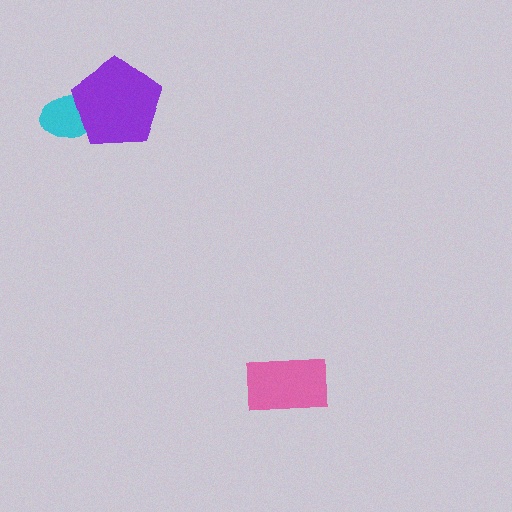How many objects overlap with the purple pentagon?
1 object overlaps with the purple pentagon.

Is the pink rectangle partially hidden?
No, no other shape covers it.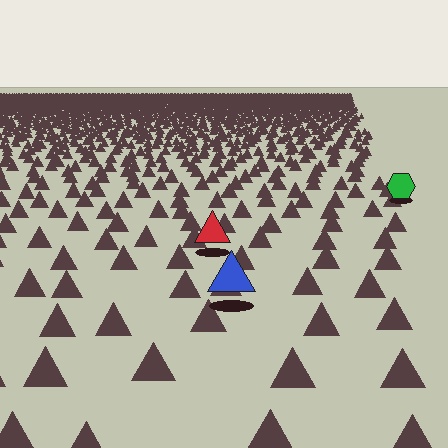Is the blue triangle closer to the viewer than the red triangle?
Yes. The blue triangle is closer — you can tell from the texture gradient: the ground texture is coarser near it.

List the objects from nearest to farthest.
From nearest to farthest: the blue triangle, the red triangle, the green hexagon.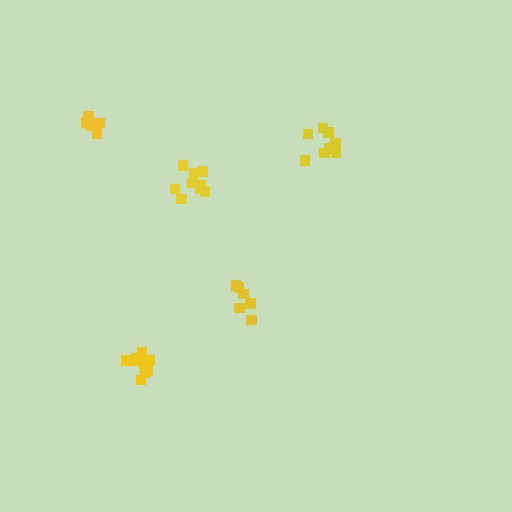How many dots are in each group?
Group 1: 9 dots, Group 2: 10 dots, Group 3: 8 dots, Group 4: 6 dots, Group 5: 6 dots (39 total).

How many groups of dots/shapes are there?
There are 5 groups.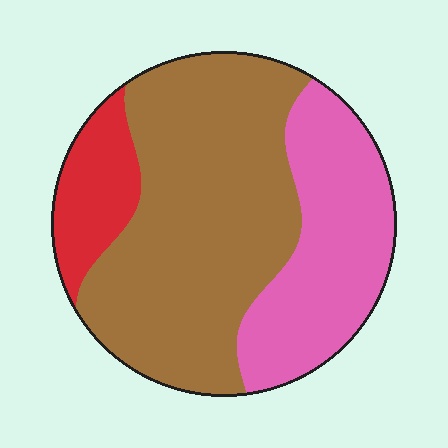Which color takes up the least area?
Red, at roughly 10%.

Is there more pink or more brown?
Brown.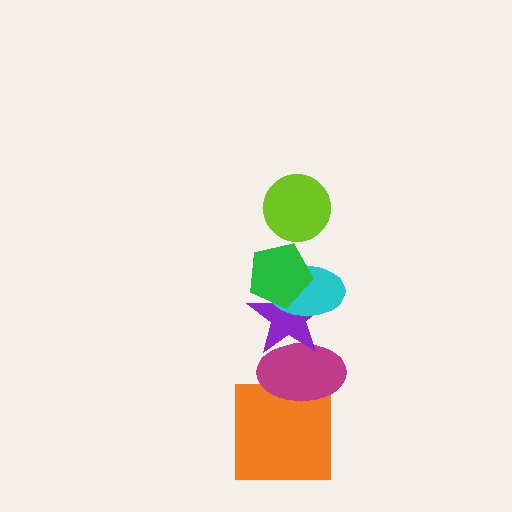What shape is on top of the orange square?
The magenta ellipse is on top of the orange square.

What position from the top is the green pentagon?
The green pentagon is 2nd from the top.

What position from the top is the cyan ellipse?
The cyan ellipse is 3rd from the top.